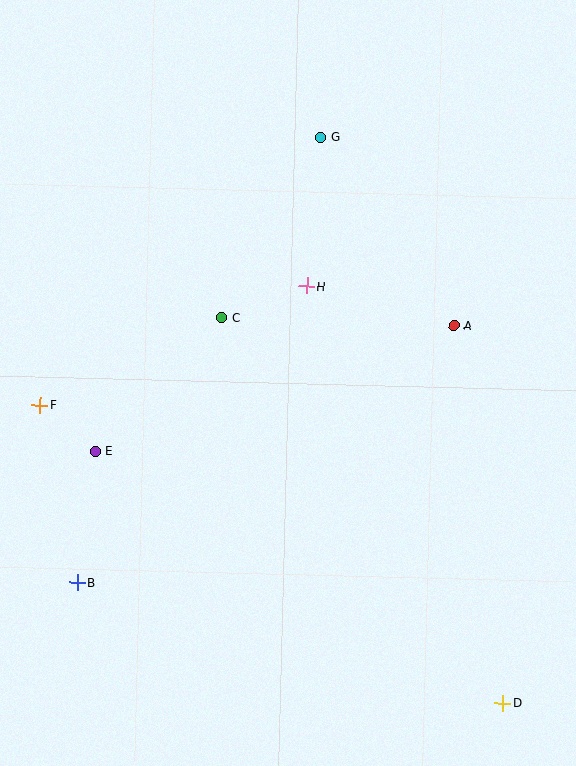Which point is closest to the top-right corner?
Point G is closest to the top-right corner.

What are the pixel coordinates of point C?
Point C is at (222, 318).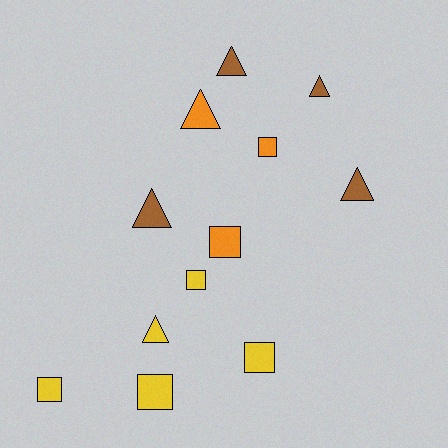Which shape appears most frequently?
Square, with 6 objects.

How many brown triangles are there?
There are 4 brown triangles.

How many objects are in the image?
There are 12 objects.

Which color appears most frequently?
Yellow, with 5 objects.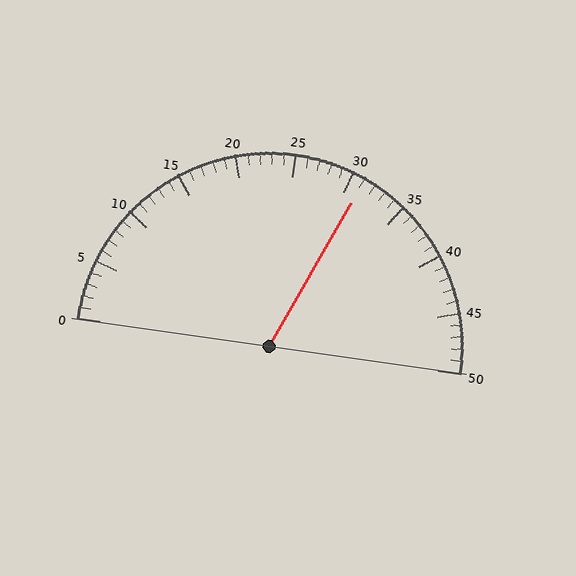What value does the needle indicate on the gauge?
The needle indicates approximately 31.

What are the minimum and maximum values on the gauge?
The gauge ranges from 0 to 50.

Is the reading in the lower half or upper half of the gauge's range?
The reading is in the upper half of the range (0 to 50).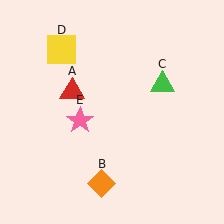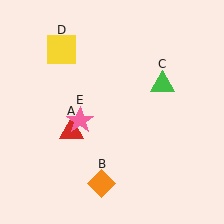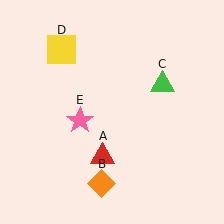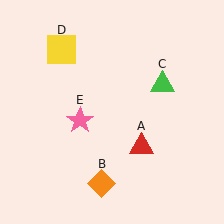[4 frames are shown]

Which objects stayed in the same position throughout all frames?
Orange diamond (object B) and green triangle (object C) and yellow square (object D) and pink star (object E) remained stationary.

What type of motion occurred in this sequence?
The red triangle (object A) rotated counterclockwise around the center of the scene.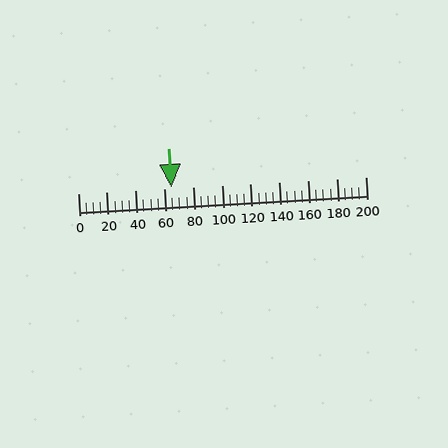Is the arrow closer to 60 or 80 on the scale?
The arrow is closer to 60.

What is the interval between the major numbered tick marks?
The major tick marks are spaced 20 units apart.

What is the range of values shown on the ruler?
The ruler shows values from 0 to 200.